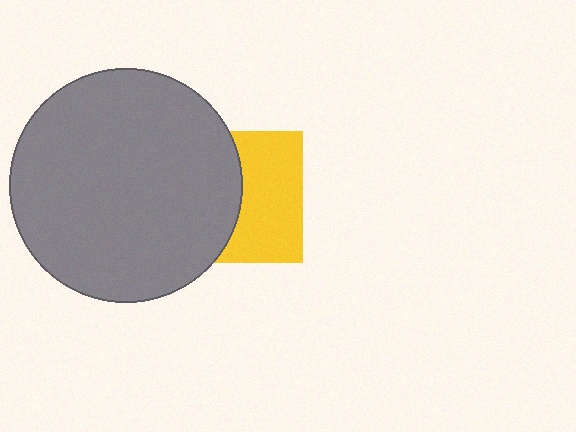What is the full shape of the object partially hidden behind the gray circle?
The partially hidden object is a yellow square.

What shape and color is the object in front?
The object in front is a gray circle.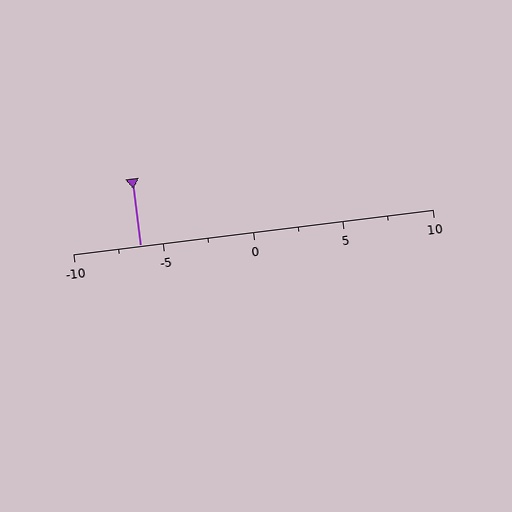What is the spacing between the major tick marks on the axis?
The major ticks are spaced 5 apart.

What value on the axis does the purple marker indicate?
The marker indicates approximately -6.2.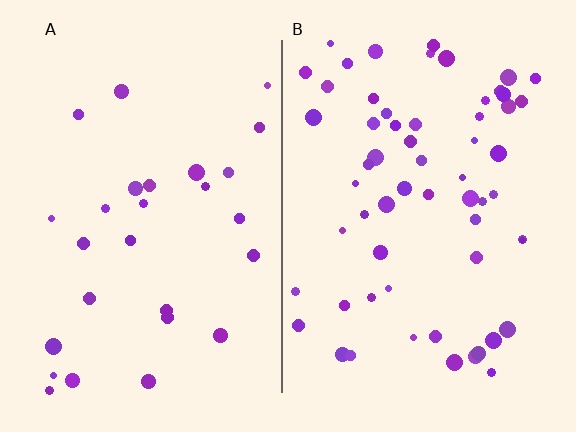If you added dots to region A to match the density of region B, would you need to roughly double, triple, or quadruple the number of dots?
Approximately double.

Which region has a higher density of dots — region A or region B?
B (the right).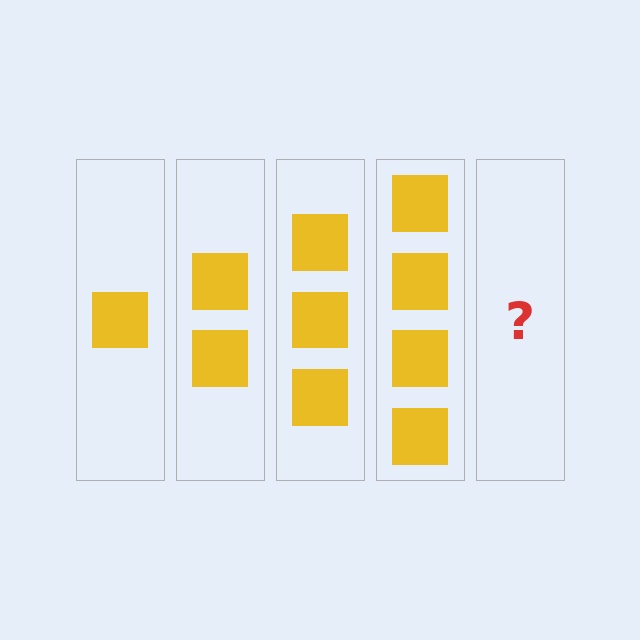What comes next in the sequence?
The next element should be 5 squares.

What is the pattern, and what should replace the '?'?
The pattern is that each step adds one more square. The '?' should be 5 squares.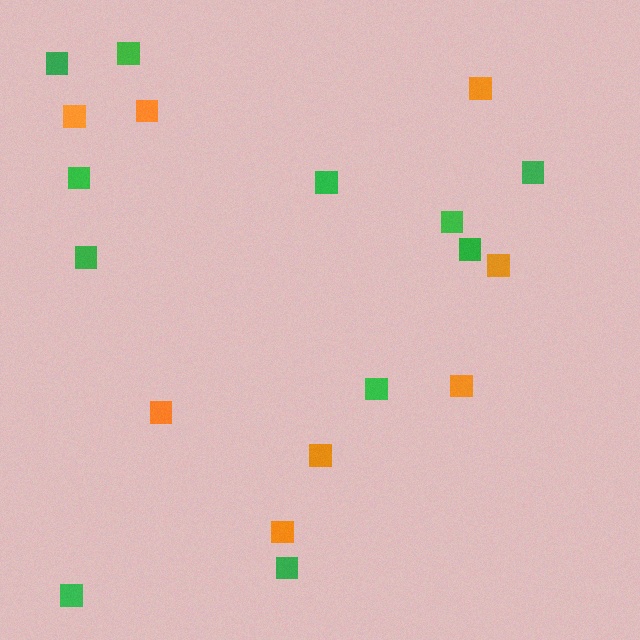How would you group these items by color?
There are 2 groups: one group of green squares (11) and one group of orange squares (8).